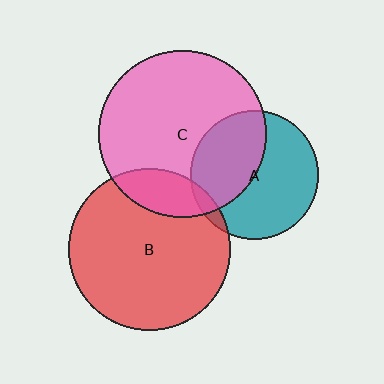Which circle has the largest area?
Circle C (pink).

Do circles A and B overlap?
Yes.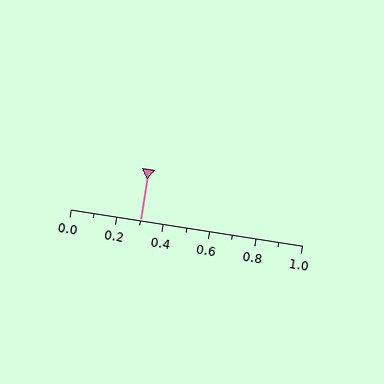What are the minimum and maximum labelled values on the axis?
The axis runs from 0.0 to 1.0.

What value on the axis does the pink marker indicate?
The marker indicates approximately 0.3.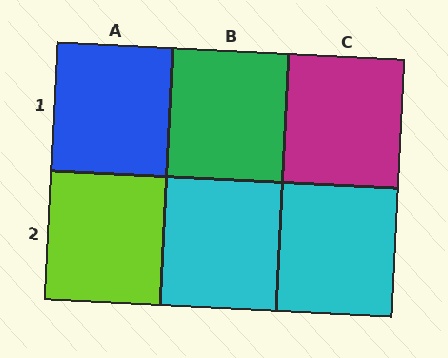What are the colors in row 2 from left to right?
Lime, cyan, cyan.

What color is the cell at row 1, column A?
Blue.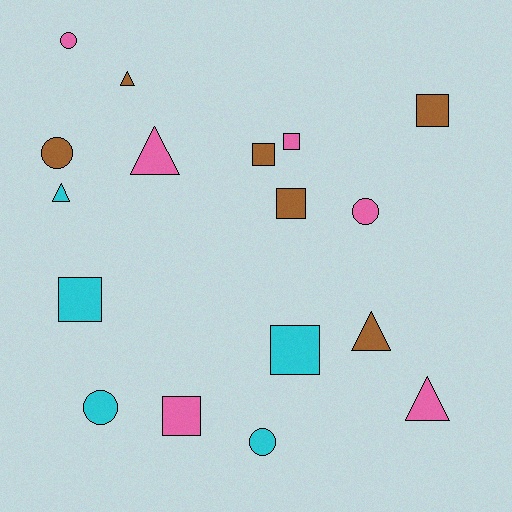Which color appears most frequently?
Pink, with 6 objects.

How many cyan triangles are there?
There is 1 cyan triangle.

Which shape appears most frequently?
Square, with 7 objects.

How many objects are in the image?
There are 17 objects.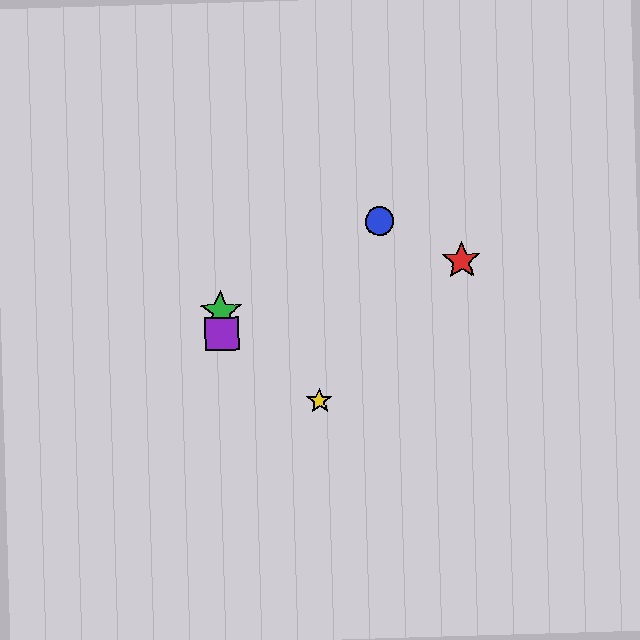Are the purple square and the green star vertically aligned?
Yes, both are at x≈222.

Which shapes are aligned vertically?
The green star, the purple square are aligned vertically.